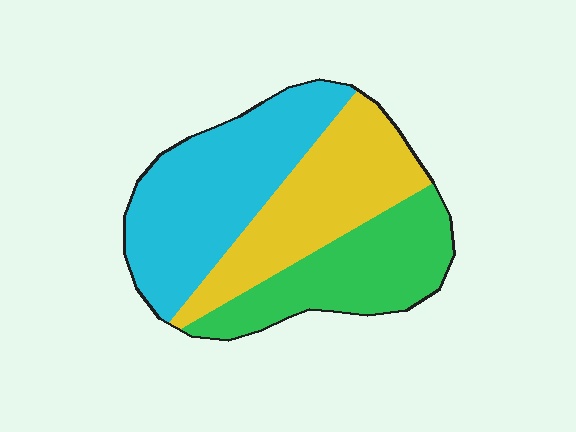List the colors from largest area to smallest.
From largest to smallest: cyan, yellow, green.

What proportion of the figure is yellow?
Yellow takes up between a quarter and a half of the figure.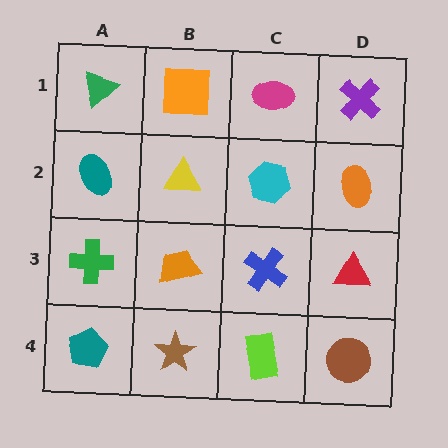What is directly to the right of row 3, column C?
A red triangle.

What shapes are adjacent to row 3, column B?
A yellow triangle (row 2, column B), a brown star (row 4, column B), a green cross (row 3, column A), a blue cross (row 3, column C).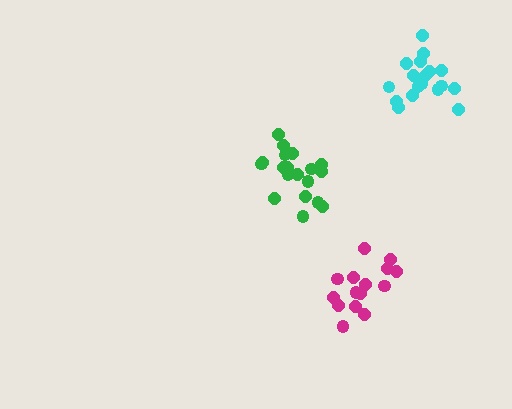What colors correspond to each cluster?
The clusters are colored: magenta, cyan, green.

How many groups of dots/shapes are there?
There are 3 groups.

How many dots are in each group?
Group 1: 15 dots, Group 2: 19 dots, Group 3: 19 dots (53 total).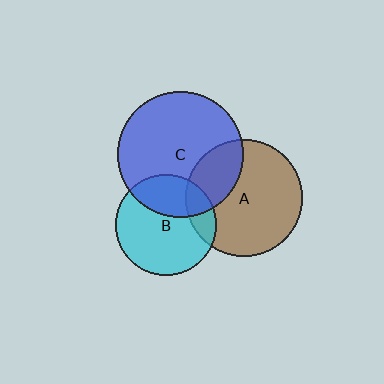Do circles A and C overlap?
Yes.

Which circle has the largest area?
Circle C (blue).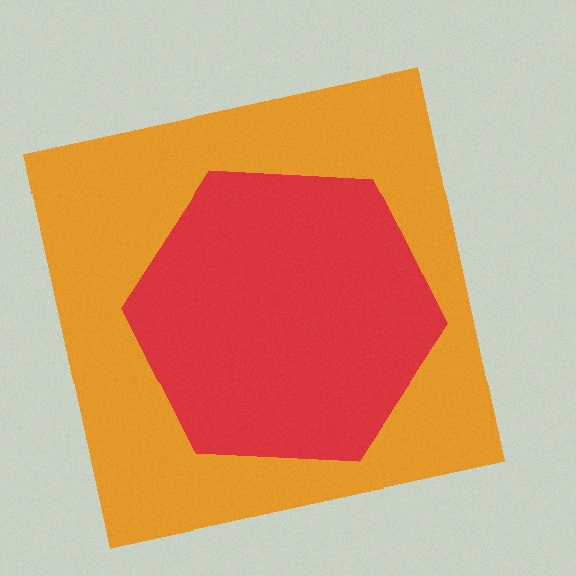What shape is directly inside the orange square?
The red hexagon.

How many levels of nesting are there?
2.